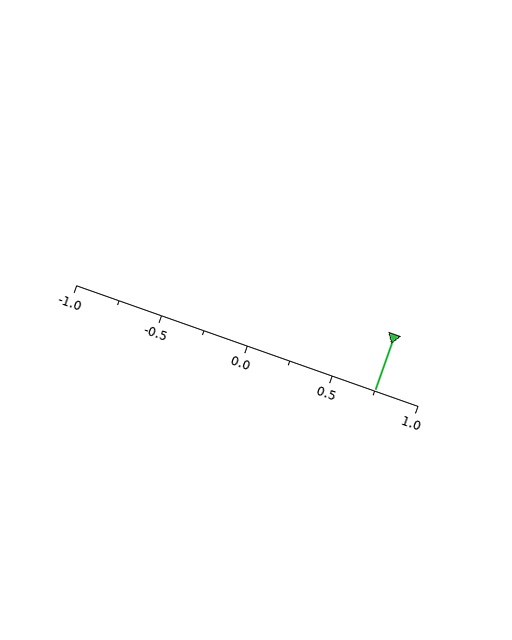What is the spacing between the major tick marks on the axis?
The major ticks are spaced 0.5 apart.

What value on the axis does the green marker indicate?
The marker indicates approximately 0.75.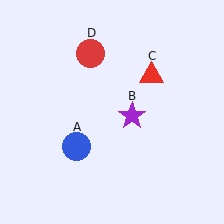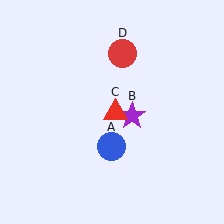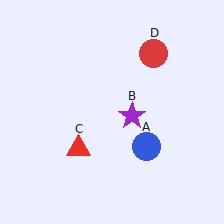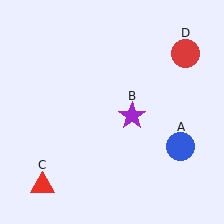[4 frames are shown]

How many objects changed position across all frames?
3 objects changed position: blue circle (object A), red triangle (object C), red circle (object D).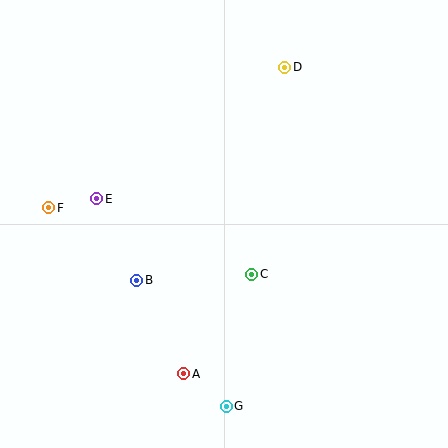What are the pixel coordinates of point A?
Point A is at (184, 374).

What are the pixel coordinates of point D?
Point D is at (285, 67).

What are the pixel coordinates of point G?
Point G is at (226, 406).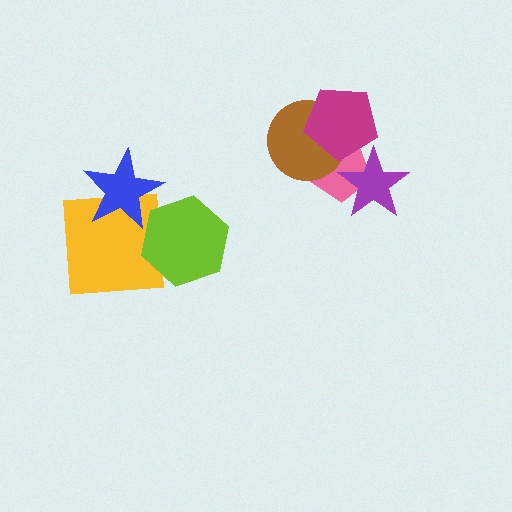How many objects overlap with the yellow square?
2 objects overlap with the yellow square.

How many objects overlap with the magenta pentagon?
2 objects overlap with the magenta pentagon.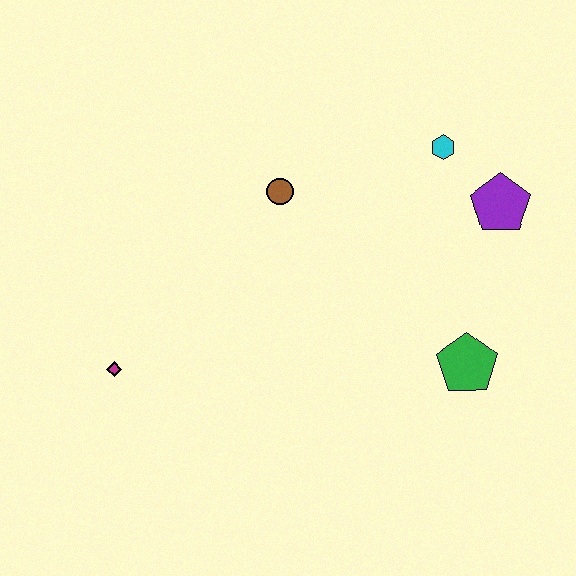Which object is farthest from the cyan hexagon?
The magenta diamond is farthest from the cyan hexagon.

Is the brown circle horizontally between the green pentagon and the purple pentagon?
No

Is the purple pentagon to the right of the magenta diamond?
Yes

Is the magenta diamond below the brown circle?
Yes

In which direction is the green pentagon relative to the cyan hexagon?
The green pentagon is below the cyan hexagon.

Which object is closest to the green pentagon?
The purple pentagon is closest to the green pentagon.